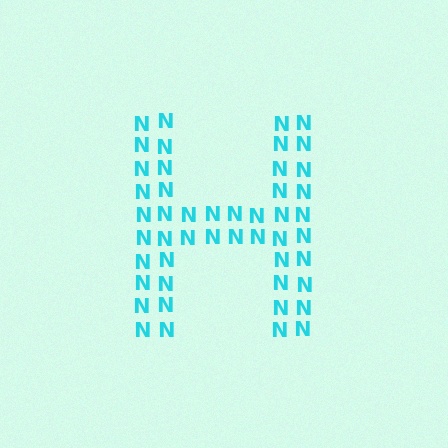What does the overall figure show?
The overall figure shows the letter H.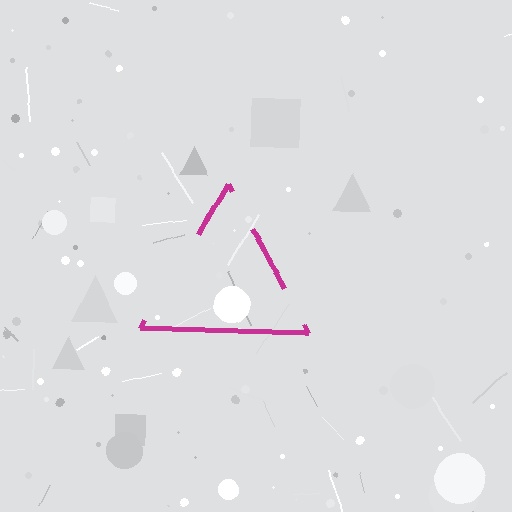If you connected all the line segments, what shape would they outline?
They would outline a triangle.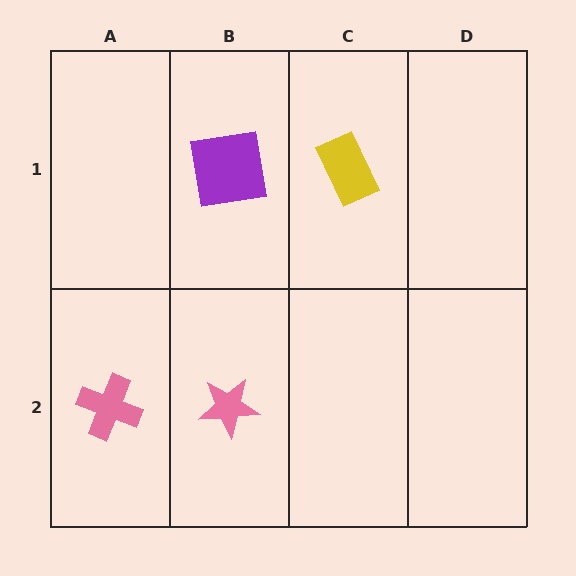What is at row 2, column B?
A pink star.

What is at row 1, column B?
A purple square.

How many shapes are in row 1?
2 shapes.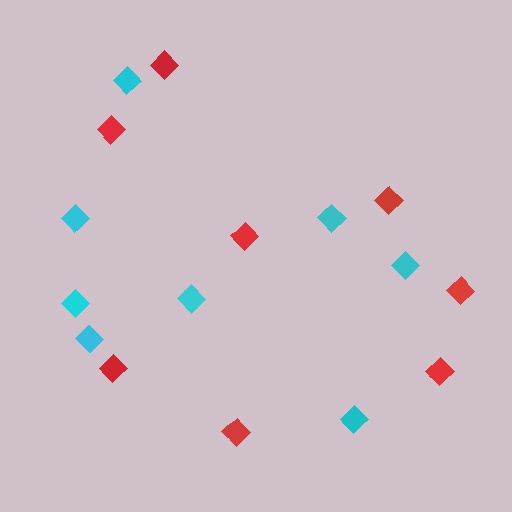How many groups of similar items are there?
There are 2 groups: one group of cyan diamonds (8) and one group of red diamonds (8).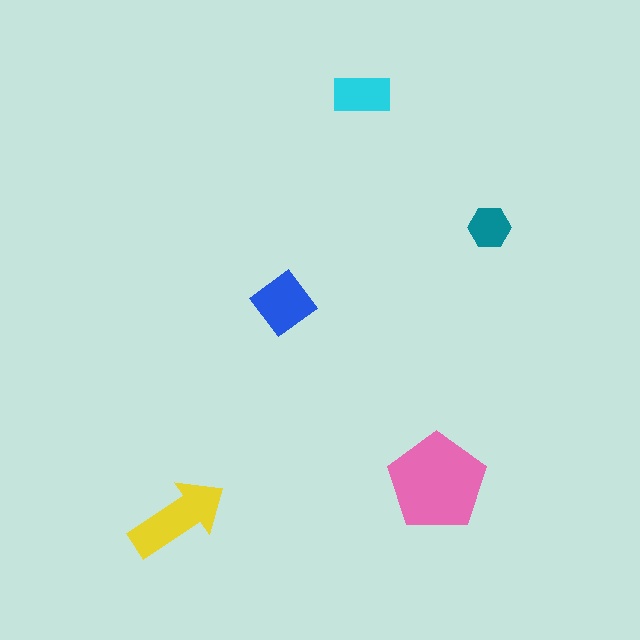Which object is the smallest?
The teal hexagon.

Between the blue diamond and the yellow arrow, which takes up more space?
The yellow arrow.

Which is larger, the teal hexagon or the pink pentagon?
The pink pentagon.